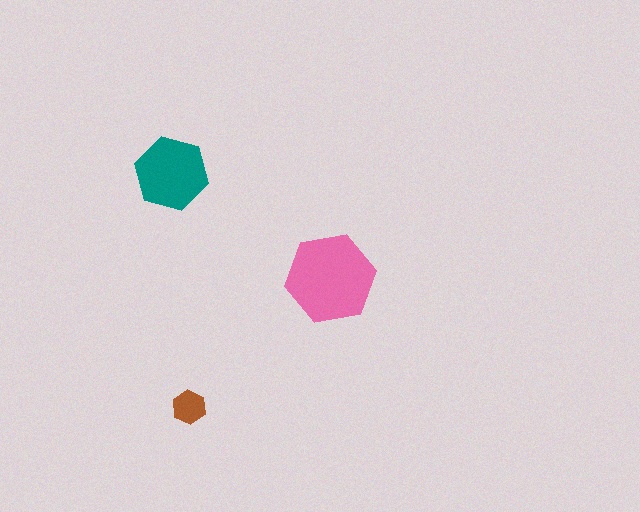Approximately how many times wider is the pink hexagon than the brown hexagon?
About 2.5 times wider.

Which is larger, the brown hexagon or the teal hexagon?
The teal one.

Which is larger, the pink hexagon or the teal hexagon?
The pink one.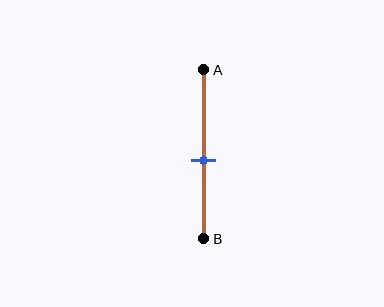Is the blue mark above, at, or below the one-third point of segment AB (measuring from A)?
The blue mark is below the one-third point of segment AB.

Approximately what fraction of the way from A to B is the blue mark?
The blue mark is approximately 55% of the way from A to B.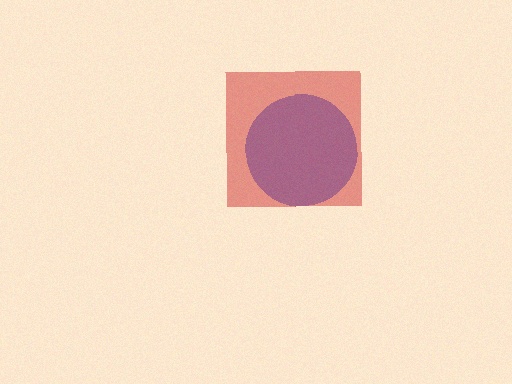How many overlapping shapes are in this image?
There are 2 overlapping shapes in the image.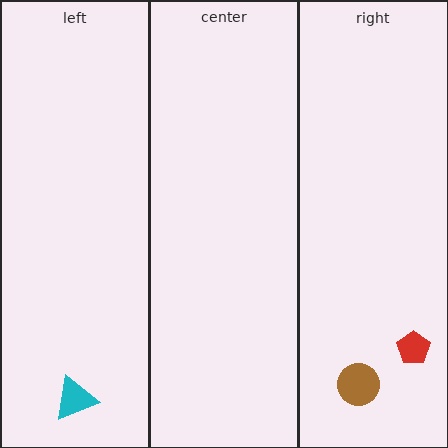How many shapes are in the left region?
1.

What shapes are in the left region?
The cyan triangle.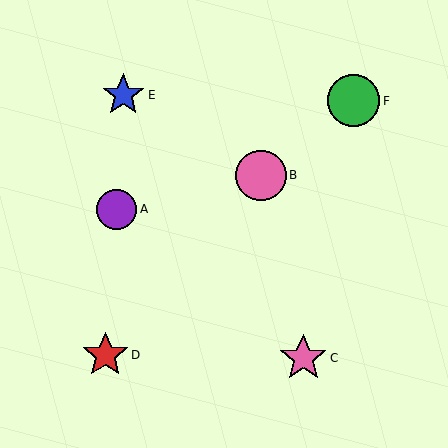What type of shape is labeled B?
Shape B is a pink circle.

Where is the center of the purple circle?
The center of the purple circle is at (117, 209).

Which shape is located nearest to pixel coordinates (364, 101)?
The green circle (labeled F) at (354, 101) is nearest to that location.